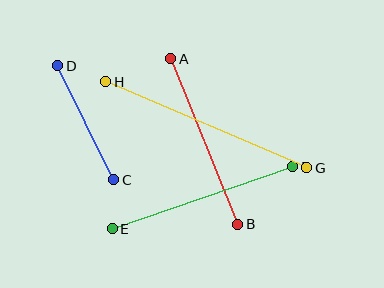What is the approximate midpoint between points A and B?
The midpoint is at approximately (204, 142) pixels.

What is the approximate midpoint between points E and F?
The midpoint is at approximately (202, 198) pixels.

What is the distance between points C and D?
The distance is approximately 127 pixels.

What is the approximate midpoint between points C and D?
The midpoint is at approximately (86, 123) pixels.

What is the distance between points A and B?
The distance is approximately 178 pixels.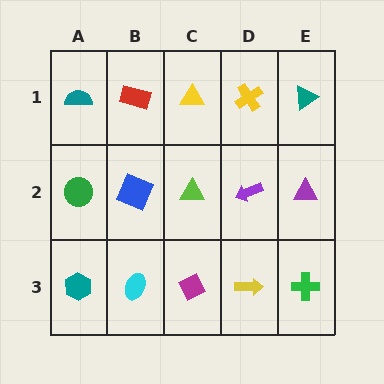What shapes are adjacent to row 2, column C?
A yellow triangle (row 1, column C), a magenta diamond (row 3, column C), a blue square (row 2, column B), a purple arrow (row 2, column D).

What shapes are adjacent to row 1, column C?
A lime triangle (row 2, column C), a red rectangle (row 1, column B), a yellow cross (row 1, column D).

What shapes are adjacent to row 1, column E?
A purple triangle (row 2, column E), a yellow cross (row 1, column D).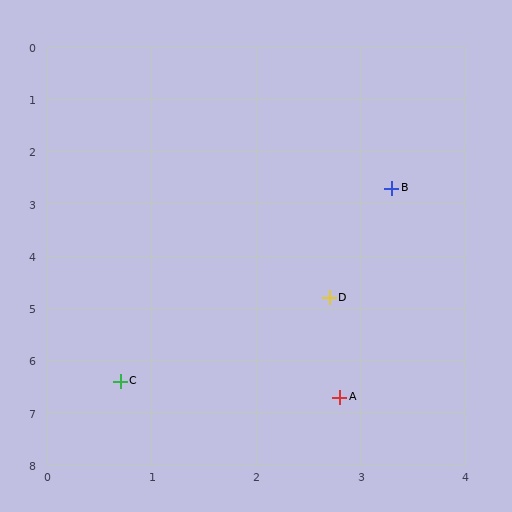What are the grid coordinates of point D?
Point D is at approximately (2.7, 4.8).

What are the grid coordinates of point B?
Point B is at approximately (3.3, 2.7).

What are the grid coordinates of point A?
Point A is at approximately (2.8, 6.7).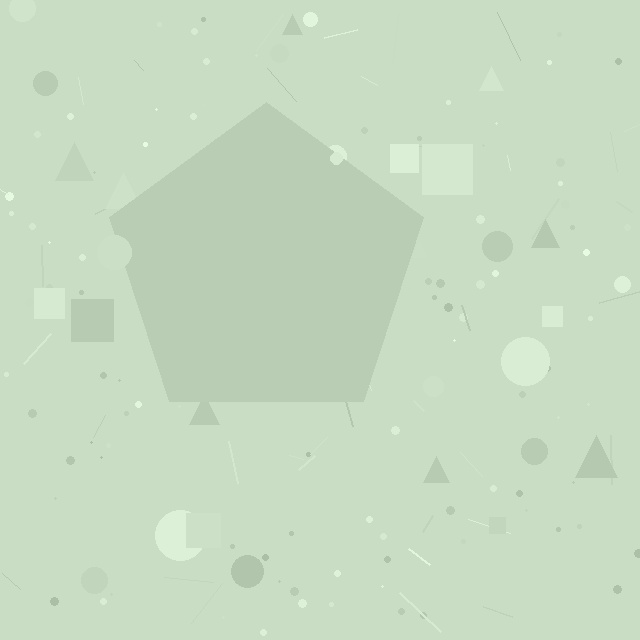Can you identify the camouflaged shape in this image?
The camouflaged shape is a pentagon.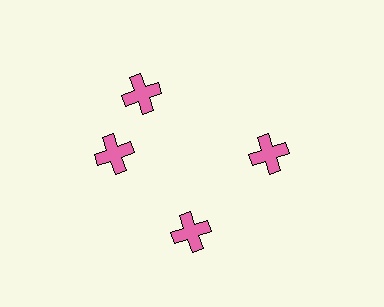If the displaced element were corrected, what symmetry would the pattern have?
It would have 4-fold rotational symmetry — the pattern would map onto itself every 90 degrees.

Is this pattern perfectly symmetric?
No. The 4 pink crosses are arranged in a ring, but one element near the 12 o'clock position is rotated out of alignment along the ring, breaking the 4-fold rotational symmetry.